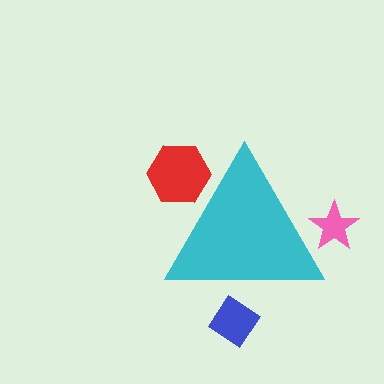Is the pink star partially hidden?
Yes, the pink star is partially hidden behind the cyan triangle.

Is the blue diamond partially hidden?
Yes, the blue diamond is partially hidden behind the cyan triangle.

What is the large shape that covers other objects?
A cyan triangle.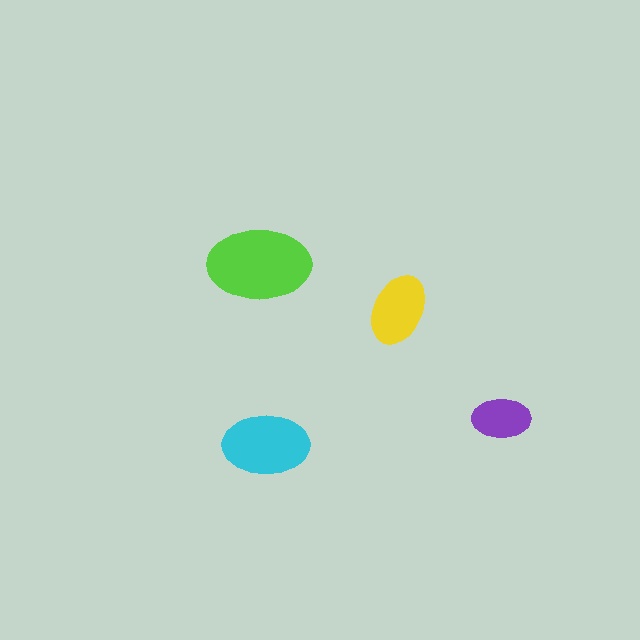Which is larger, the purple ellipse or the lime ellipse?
The lime one.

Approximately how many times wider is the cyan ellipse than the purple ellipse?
About 1.5 times wider.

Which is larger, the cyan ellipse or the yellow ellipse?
The cyan one.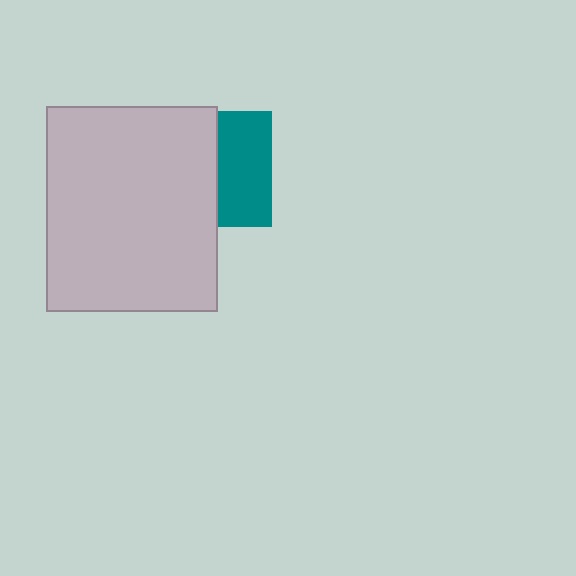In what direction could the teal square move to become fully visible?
The teal square could move right. That would shift it out from behind the light gray rectangle entirely.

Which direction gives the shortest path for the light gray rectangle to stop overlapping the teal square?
Moving left gives the shortest separation.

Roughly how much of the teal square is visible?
About half of it is visible (roughly 47%).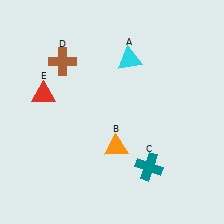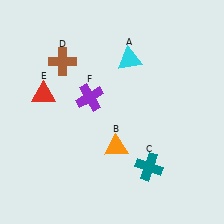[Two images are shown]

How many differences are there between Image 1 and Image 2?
There is 1 difference between the two images.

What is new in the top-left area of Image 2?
A purple cross (F) was added in the top-left area of Image 2.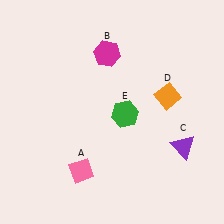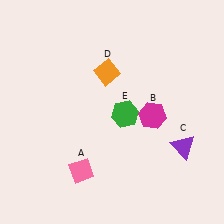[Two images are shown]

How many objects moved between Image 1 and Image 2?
2 objects moved between the two images.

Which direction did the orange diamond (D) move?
The orange diamond (D) moved left.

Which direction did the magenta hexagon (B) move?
The magenta hexagon (B) moved down.